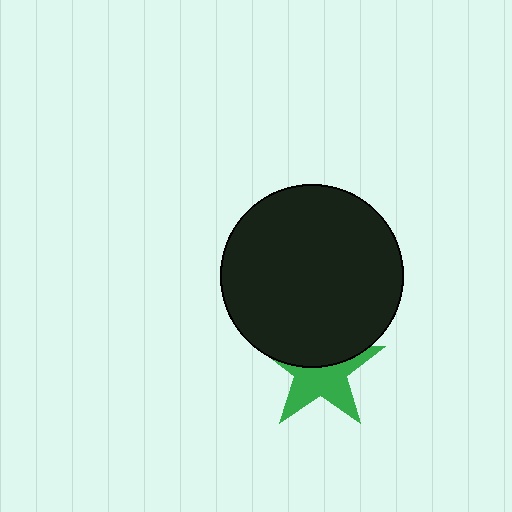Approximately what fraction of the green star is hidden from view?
Roughly 45% of the green star is hidden behind the black circle.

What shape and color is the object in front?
The object in front is a black circle.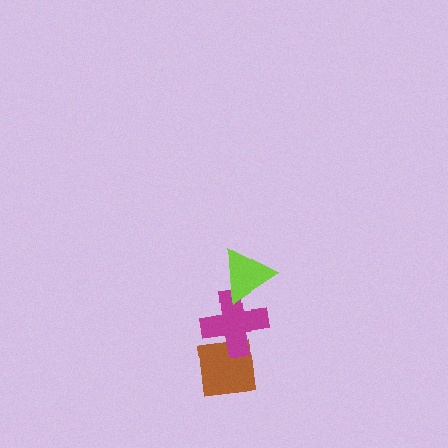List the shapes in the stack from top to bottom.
From top to bottom: the lime triangle, the magenta cross, the brown square.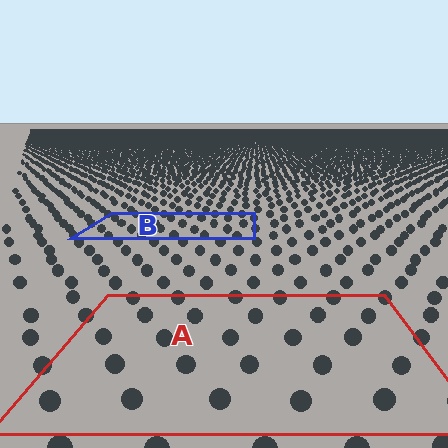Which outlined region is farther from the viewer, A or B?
Region B is farther from the viewer — the texture elements inside it appear smaller and more densely packed.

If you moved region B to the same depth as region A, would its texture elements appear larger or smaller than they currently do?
They would appear larger. At a closer depth, the same texture elements are projected at a bigger on-screen size.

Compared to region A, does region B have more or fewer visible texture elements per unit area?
Region B has more texture elements per unit area — they are packed more densely because it is farther away.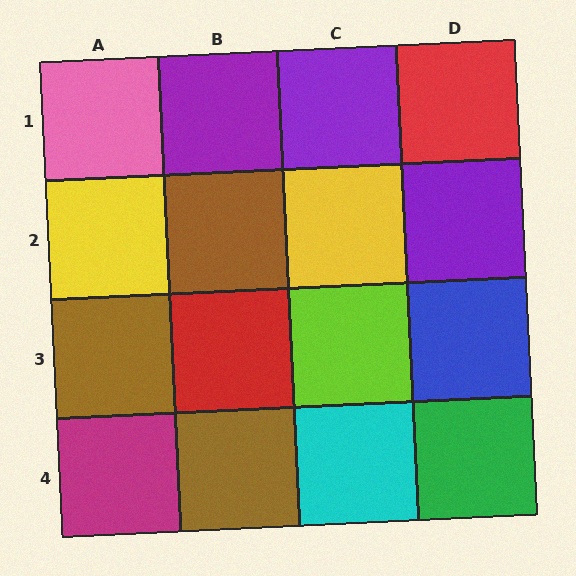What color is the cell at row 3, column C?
Lime.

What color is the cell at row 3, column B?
Red.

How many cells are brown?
3 cells are brown.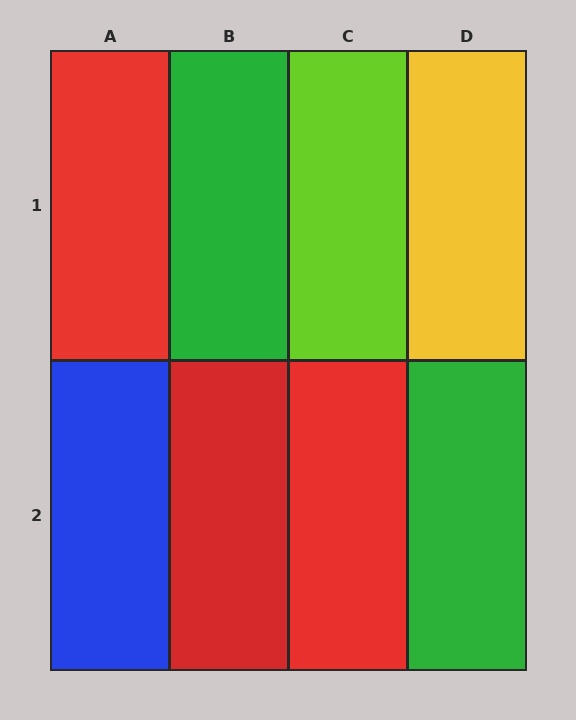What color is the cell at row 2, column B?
Red.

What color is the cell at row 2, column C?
Red.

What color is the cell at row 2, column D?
Green.